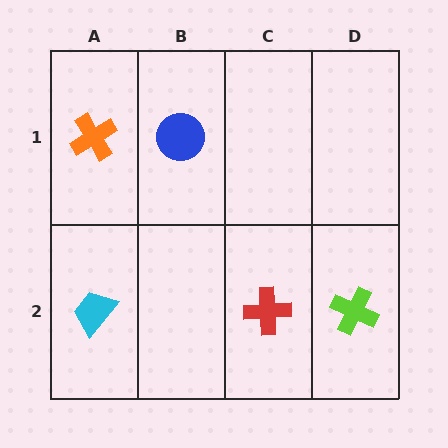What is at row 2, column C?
A red cross.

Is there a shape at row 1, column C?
No, that cell is empty.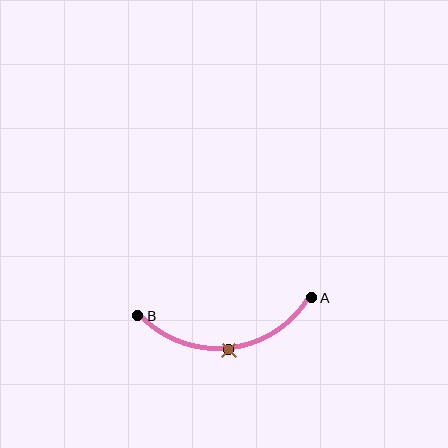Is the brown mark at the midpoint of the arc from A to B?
Yes. The brown mark lies on the arc at equal arc-length from both A and B — it is the arc midpoint.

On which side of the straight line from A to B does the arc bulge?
The arc bulges below the straight line connecting A and B.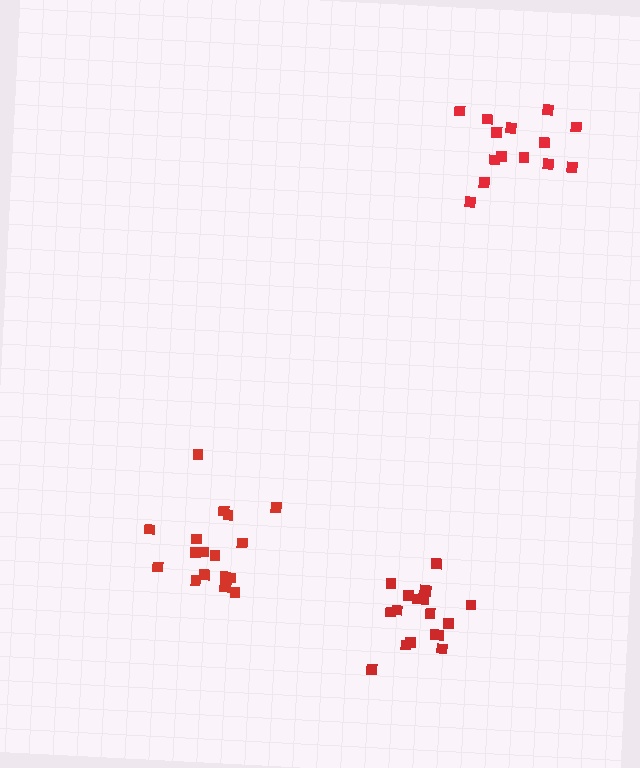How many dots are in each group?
Group 1: 18 dots, Group 2: 18 dots, Group 3: 14 dots (50 total).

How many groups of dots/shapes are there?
There are 3 groups.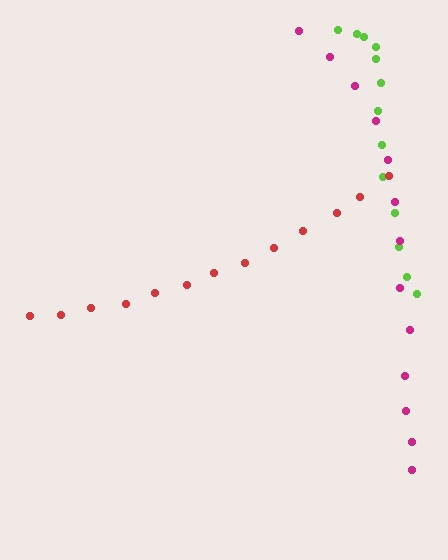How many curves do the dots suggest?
There are 3 distinct paths.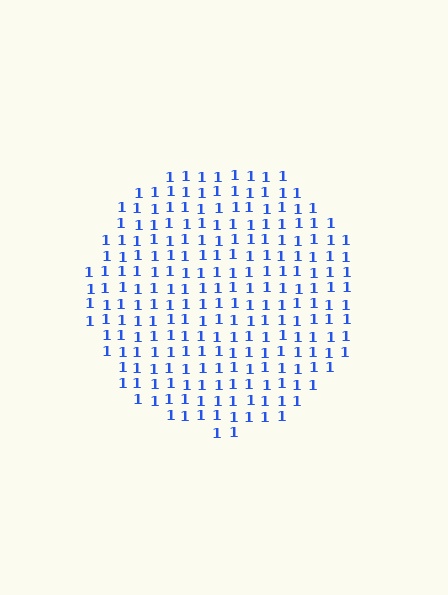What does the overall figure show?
The overall figure shows a circle.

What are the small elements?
The small elements are digit 1's.